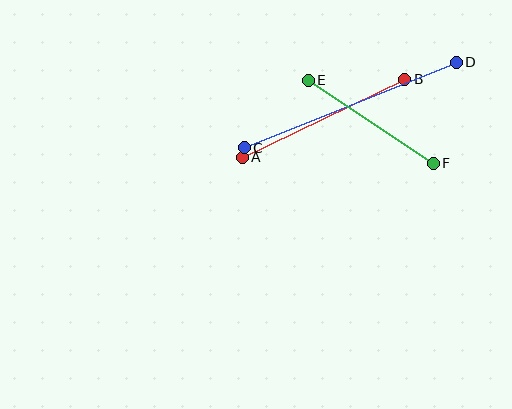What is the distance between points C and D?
The distance is approximately 229 pixels.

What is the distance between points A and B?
The distance is approximately 180 pixels.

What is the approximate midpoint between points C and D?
The midpoint is at approximately (350, 105) pixels.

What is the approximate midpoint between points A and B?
The midpoint is at approximately (323, 118) pixels.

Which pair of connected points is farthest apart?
Points C and D are farthest apart.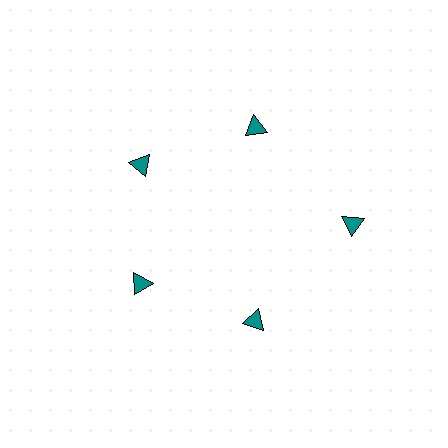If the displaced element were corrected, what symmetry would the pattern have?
It would have 5-fold rotational symmetry — the pattern would map onto itself every 72 degrees.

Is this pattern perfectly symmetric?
No. The 5 teal triangles are arranged in a ring, but one element near the 3 o'clock position is pushed outward from the center, breaking the 5-fold rotational symmetry.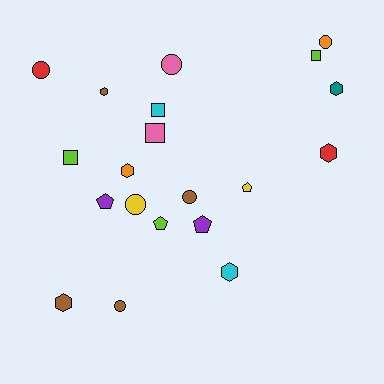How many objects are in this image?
There are 20 objects.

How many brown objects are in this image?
There are 4 brown objects.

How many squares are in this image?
There are 4 squares.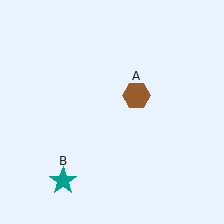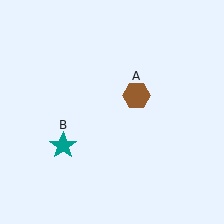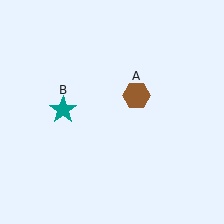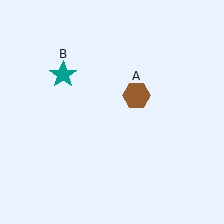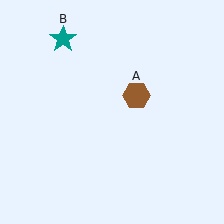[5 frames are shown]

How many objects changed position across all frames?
1 object changed position: teal star (object B).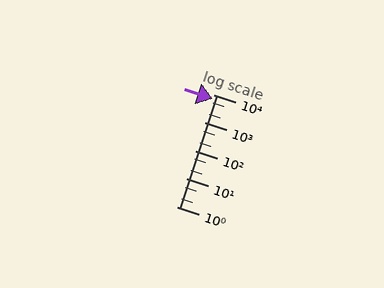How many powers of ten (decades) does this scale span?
The scale spans 4 decades, from 1 to 10000.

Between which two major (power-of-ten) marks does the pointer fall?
The pointer is between 1000 and 10000.